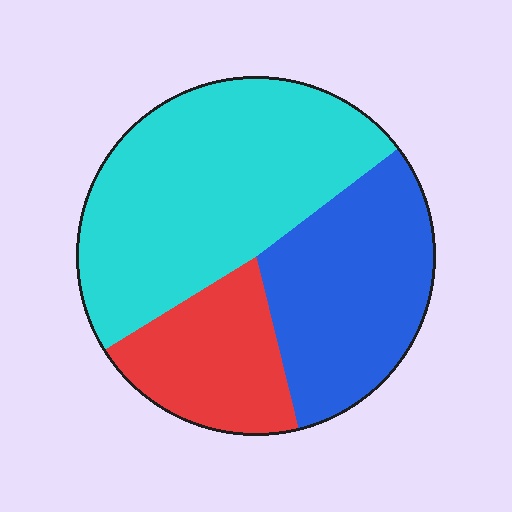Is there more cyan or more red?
Cyan.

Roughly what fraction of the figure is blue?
Blue takes up about one third (1/3) of the figure.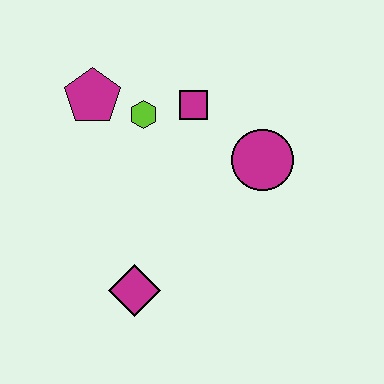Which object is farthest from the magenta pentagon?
The magenta diamond is farthest from the magenta pentagon.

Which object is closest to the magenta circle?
The magenta square is closest to the magenta circle.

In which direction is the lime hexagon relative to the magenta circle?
The lime hexagon is to the left of the magenta circle.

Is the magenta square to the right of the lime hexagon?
Yes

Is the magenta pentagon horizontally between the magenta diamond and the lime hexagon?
No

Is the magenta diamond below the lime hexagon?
Yes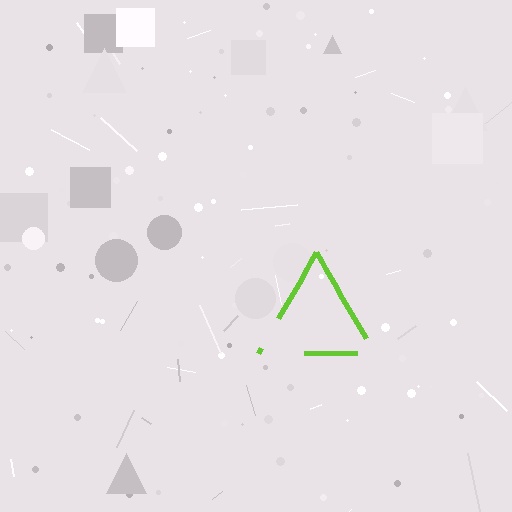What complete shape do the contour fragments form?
The contour fragments form a triangle.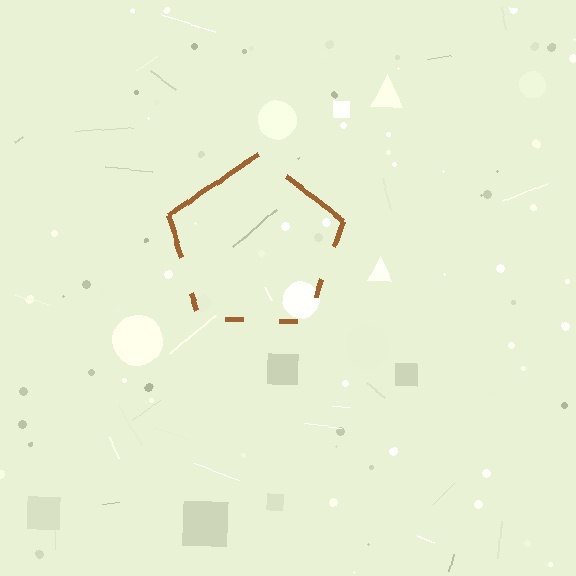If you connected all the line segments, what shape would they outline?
They would outline a pentagon.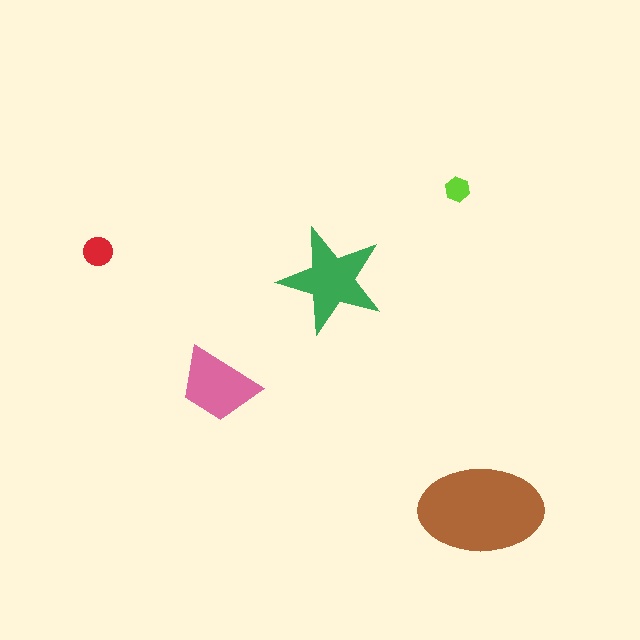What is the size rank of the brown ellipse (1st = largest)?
1st.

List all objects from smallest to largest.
The lime hexagon, the red circle, the pink trapezoid, the green star, the brown ellipse.